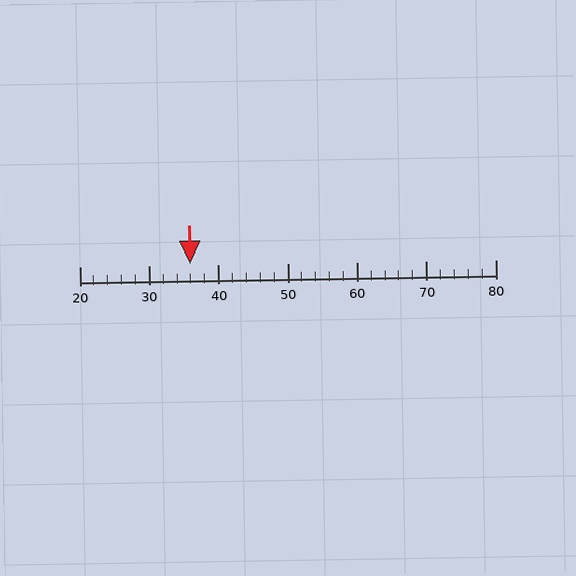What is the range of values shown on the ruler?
The ruler shows values from 20 to 80.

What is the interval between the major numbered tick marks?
The major tick marks are spaced 10 units apart.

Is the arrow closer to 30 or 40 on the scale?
The arrow is closer to 40.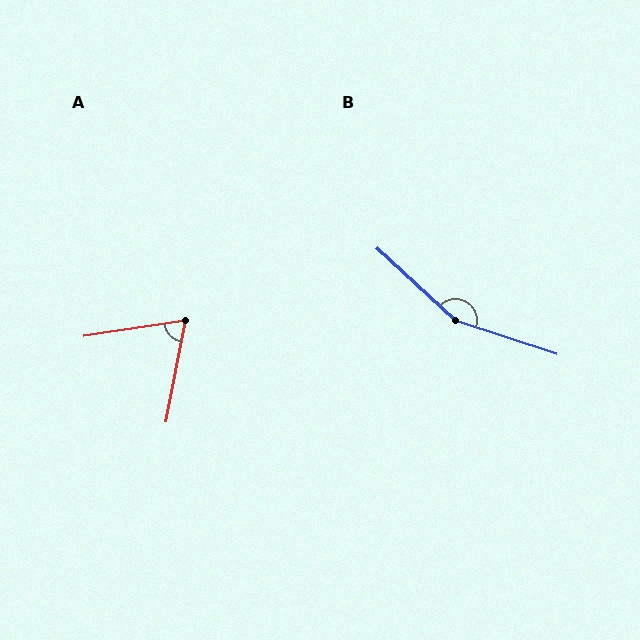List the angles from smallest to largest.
A (70°), B (156°).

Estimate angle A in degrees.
Approximately 70 degrees.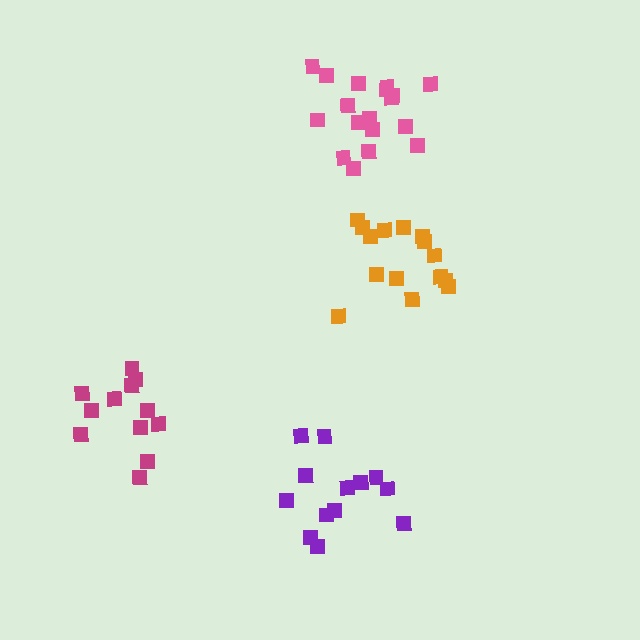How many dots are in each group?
Group 1: 18 dots, Group 2: 13 dots, Group 3: 16 dots, Group 4: 12 dots (59 total).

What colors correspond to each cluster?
The clusters are colored: pink, purple, orange, magenta.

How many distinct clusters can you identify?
There are 4 distinct clusters.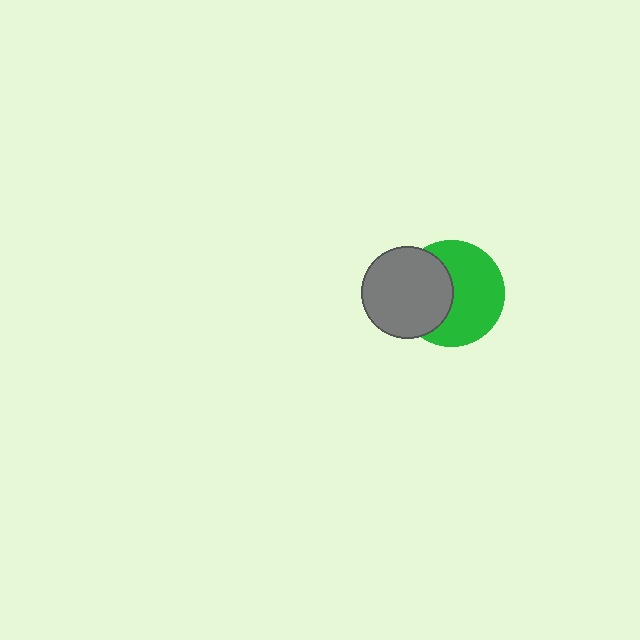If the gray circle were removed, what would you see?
You would see the complete green circle.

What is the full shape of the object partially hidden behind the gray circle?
The partially hidden object is a green circle.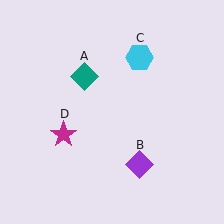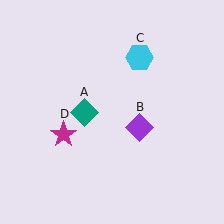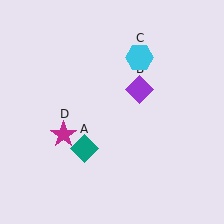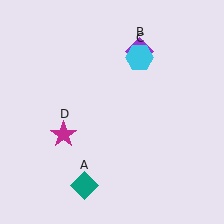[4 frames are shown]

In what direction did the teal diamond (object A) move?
The teal diamond (object A) moved down.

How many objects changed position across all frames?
2 objects changed position: teal diamond (object A), purple diamond (object B).